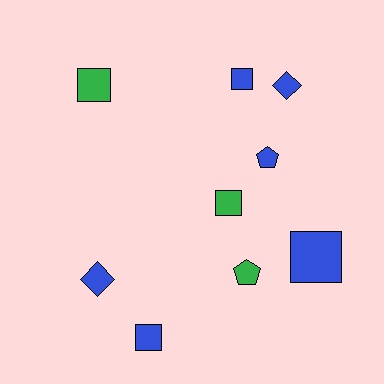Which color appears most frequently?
Blue, with 6 objects.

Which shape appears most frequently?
Square, with 5 objects.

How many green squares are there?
There are 2 green squares.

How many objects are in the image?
There are 9 objects.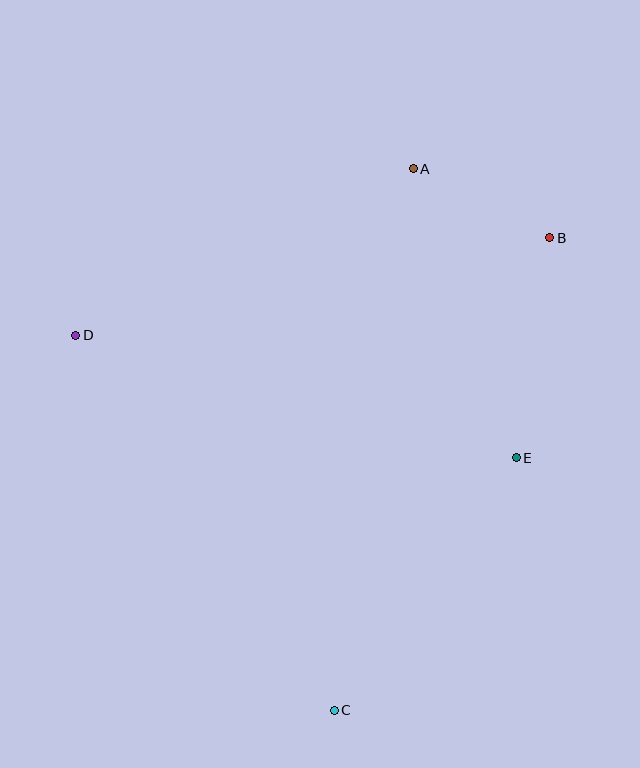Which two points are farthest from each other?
Points A and C are farthest from each other.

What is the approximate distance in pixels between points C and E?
The distance between C and E is approximately 311 pixels.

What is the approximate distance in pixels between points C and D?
The distance between C and D is approximately 455 pixels.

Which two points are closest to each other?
Points A and B are closest to each other.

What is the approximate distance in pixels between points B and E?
The distance between B and E is approximately 223 pixels.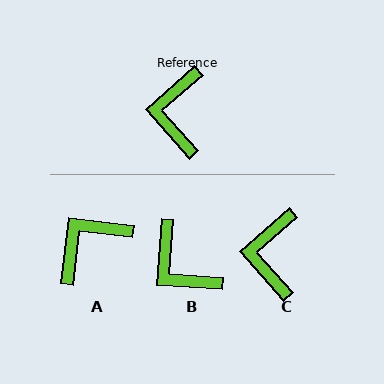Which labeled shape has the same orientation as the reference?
C.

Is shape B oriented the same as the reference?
No, it is off by about 44 degrees.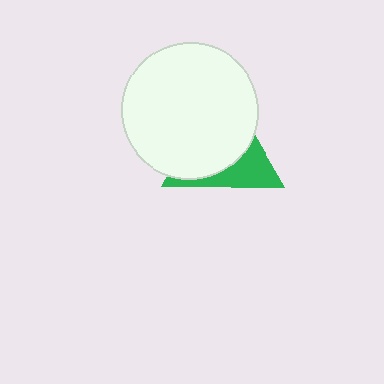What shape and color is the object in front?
The object in front is a white circle.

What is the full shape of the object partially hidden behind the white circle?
The partially hidden object is a green triangle.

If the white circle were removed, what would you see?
You would see the complete green triangle.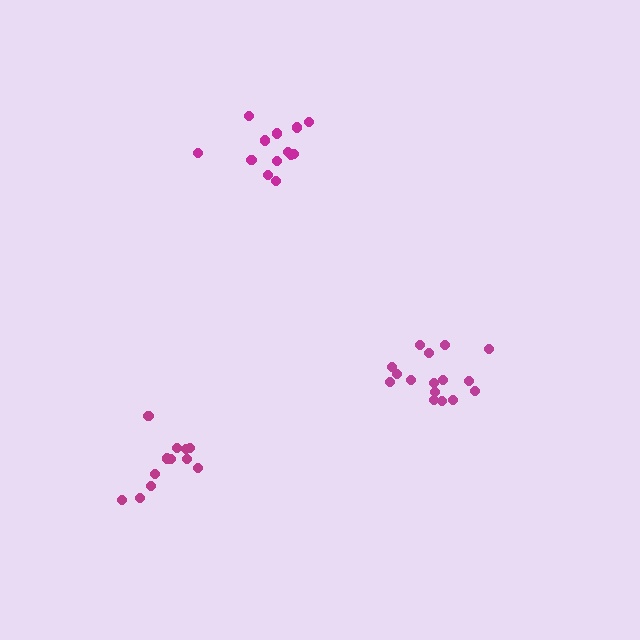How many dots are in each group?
Group 1: 13 dots, Group 2: 12 dots, Group 3: 16 dots (41 total).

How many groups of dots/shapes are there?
There are 3 groups.